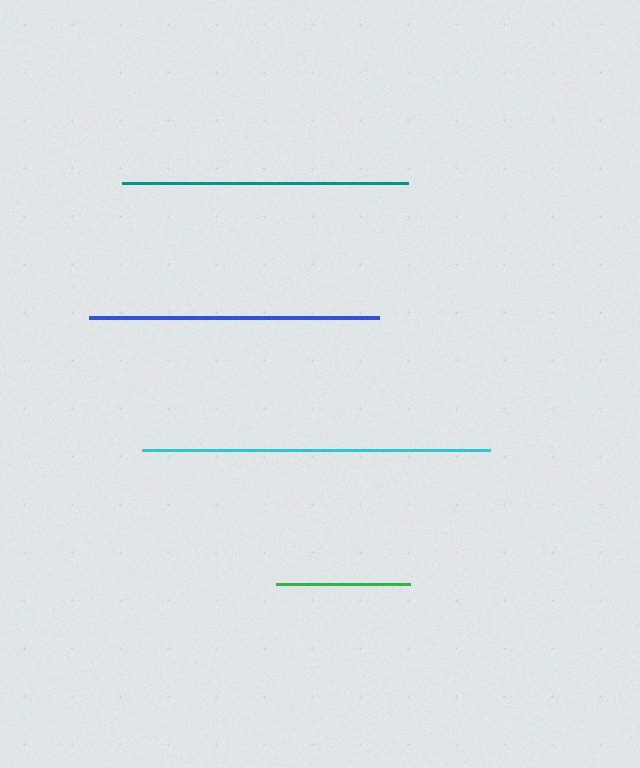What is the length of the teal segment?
The teal segment is approximately 286 pixels long.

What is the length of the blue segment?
The blue segment is approximately 290 pixels long.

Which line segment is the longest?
The cyan line is the longest at approximately 349 pixels.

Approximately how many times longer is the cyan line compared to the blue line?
The cyan line is approximately 1.2 times the length of the blue line.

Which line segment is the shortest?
The green line is the shortest at approximately 134 pixels.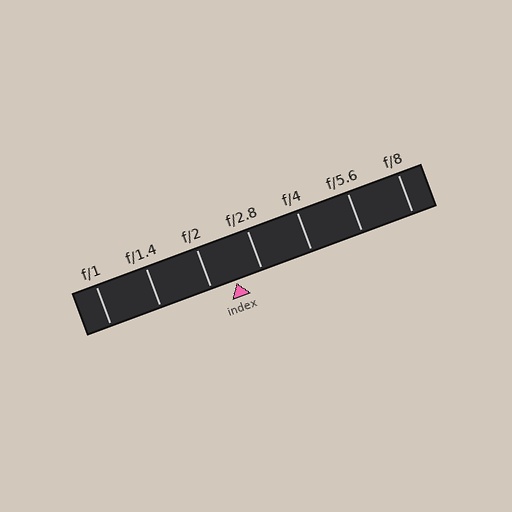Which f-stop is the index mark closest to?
The index mark is closest to f/2.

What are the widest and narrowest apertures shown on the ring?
The widest aperture shown is f/1 and the narrowest is f/8.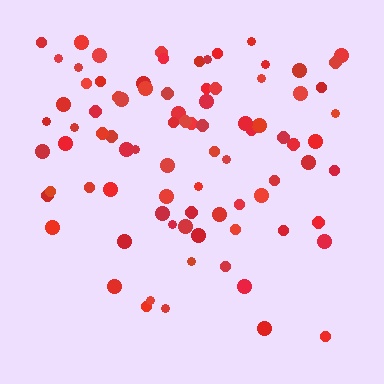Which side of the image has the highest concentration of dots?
The top.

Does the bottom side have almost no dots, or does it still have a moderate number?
Still a moderate number, just noticeably fewer than the top.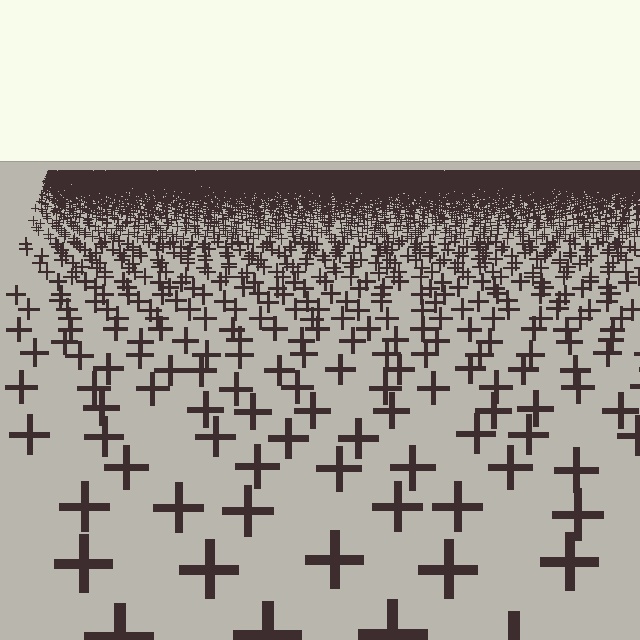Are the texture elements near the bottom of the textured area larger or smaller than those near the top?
Larger. Near the bottom, elements are closer to the viewer and appear at a bigger on-screen size.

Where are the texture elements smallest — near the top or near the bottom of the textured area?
Near the top.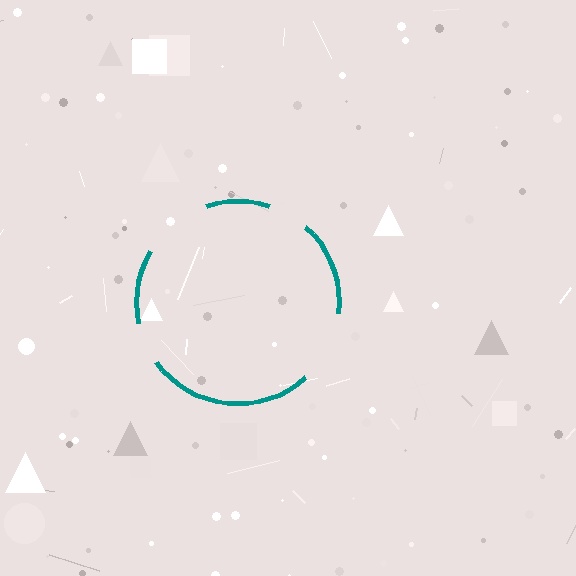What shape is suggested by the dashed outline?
The dashed outline suggests a circle.